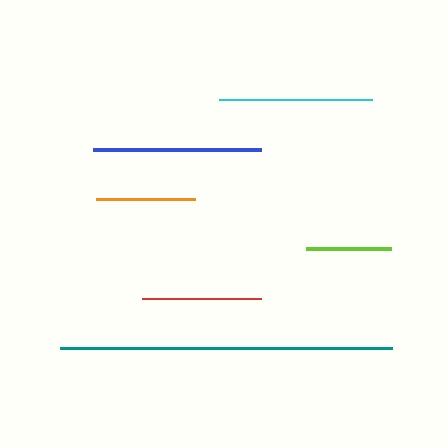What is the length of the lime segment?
The lime segment is approximately 85 pixels long.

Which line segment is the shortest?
The lime line is the shortest at approximately 85 pixels.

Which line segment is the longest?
The teal line is the longest at approximately 333 pixels.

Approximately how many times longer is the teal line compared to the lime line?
The teal line is approximately 3.9 times the length of the lime line.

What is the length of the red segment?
The red segment is approximately 120 pixels long.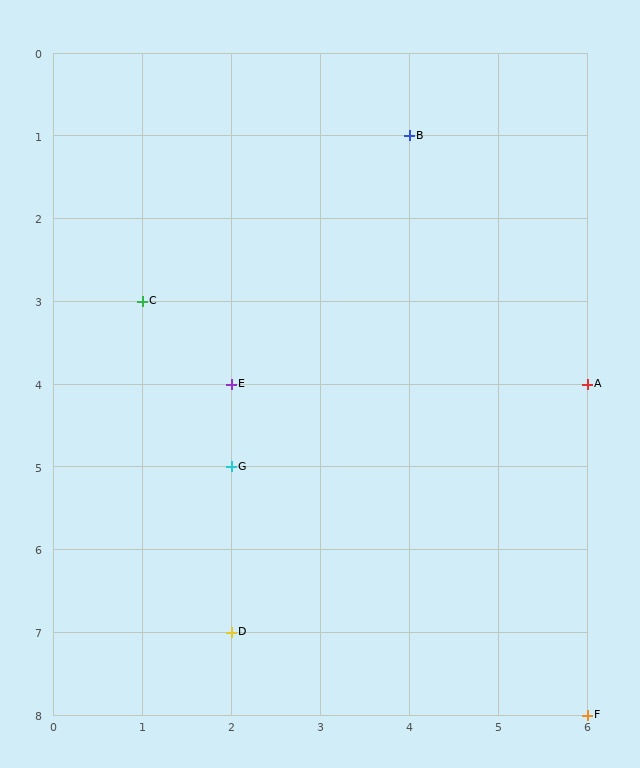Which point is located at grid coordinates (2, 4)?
Point E is at (2, 4).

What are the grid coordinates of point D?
Point D is at grid coordinates (2, 7).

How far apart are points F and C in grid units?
Points F and C are 5 columns and 5 rows apart (about 7.1 grid units diagonally).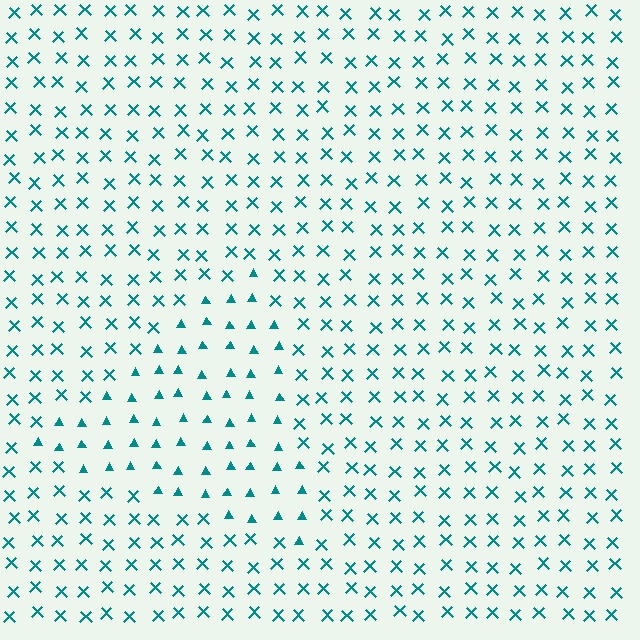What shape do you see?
I see a triangle.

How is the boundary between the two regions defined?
The boundary is defined by a change in element shape: triangles inside vs. X marks outside. All elements share the same color and spacing.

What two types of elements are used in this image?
The image uses triangles inside the triangle region and X marks outside it.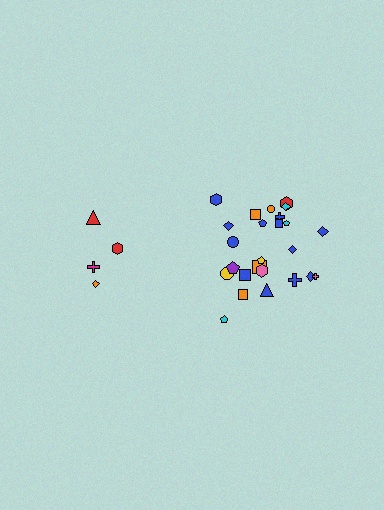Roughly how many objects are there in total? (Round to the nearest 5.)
Roughly 30 objects in total.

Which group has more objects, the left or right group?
The right group.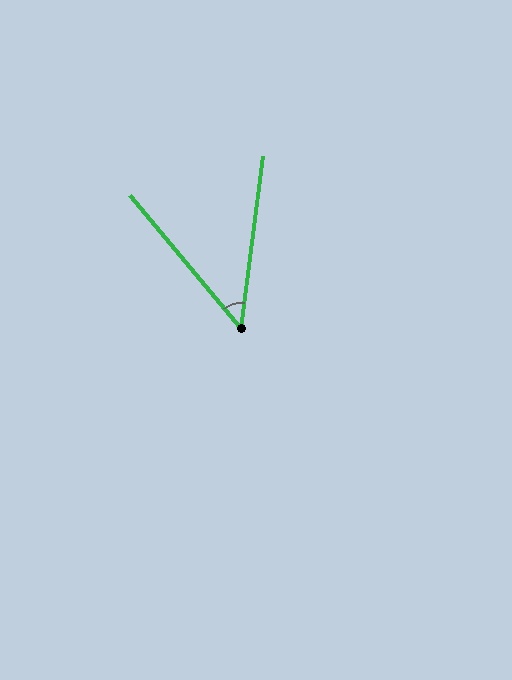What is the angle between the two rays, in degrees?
Approximately 47 degrees.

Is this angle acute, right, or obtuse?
It is acute.